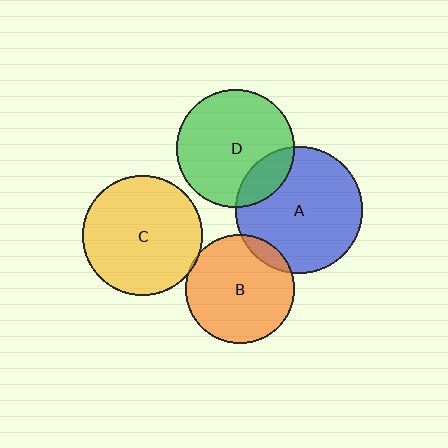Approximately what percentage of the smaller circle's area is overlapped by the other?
Approximately 5%.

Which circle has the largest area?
Circle A (blue).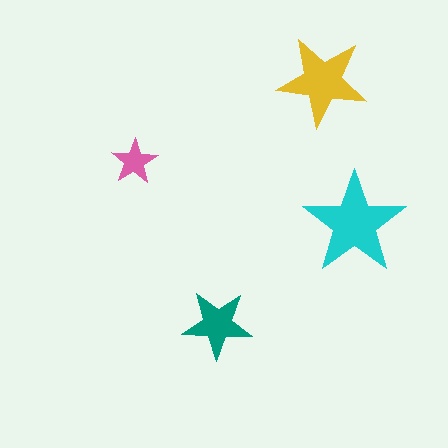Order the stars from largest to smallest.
the cyan one, the yellow one, the teal one, the pink one.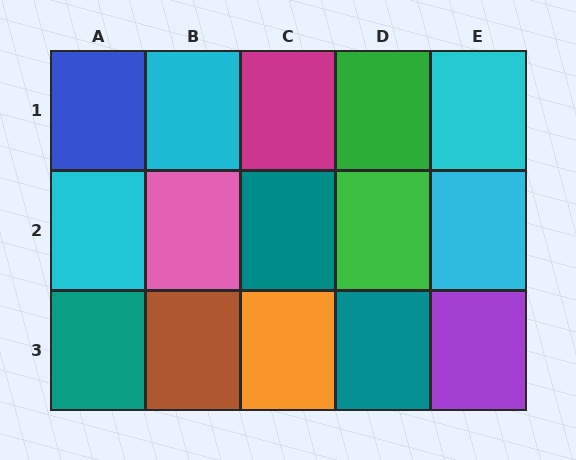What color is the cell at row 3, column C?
Orange.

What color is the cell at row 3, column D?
Teal.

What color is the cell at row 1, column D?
Green.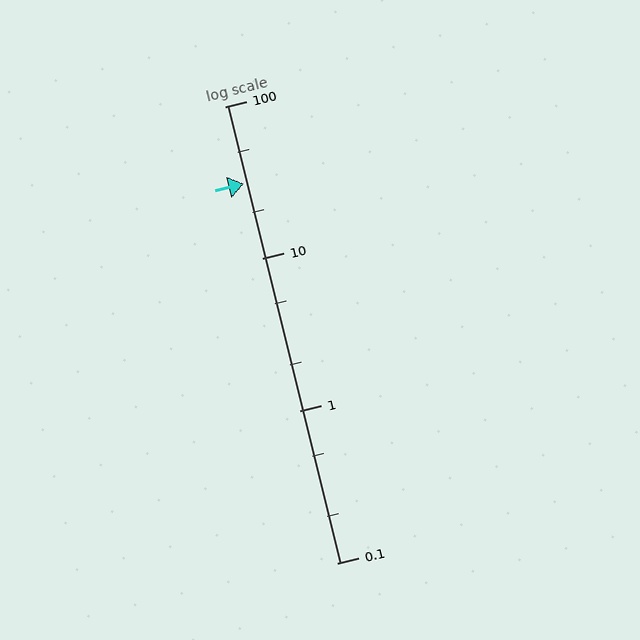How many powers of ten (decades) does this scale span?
The scale spans 3 decades, from 0.1 to 100.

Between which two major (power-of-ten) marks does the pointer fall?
The pointer is between 10 and 100.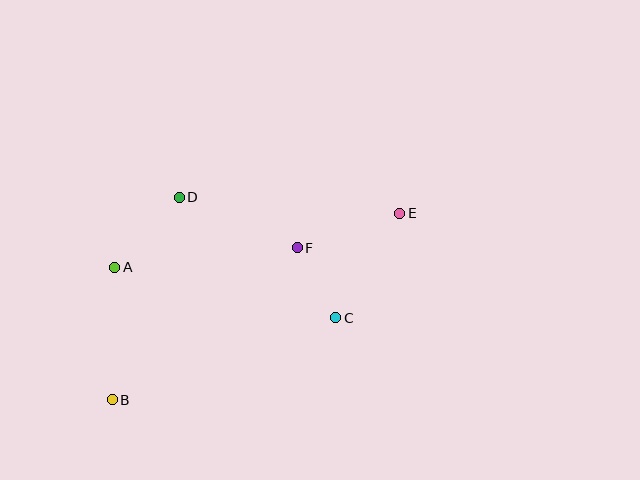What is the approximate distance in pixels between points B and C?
The distance between B and C is approximately 238 pixels.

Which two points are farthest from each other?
Points B and E are farthest from each other.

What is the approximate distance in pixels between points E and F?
The distance between E and F is approximately 108 pixels.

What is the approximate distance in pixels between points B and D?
The distance between B and D is approximately 213 pixels.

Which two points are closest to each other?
Points C and F are closest to each other.